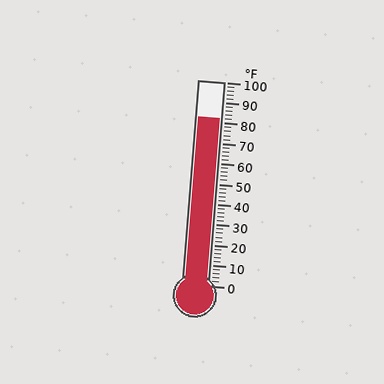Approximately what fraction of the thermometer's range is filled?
The thermometer is filled to approximately 80% of its range.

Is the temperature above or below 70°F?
The temperature is above 70°F.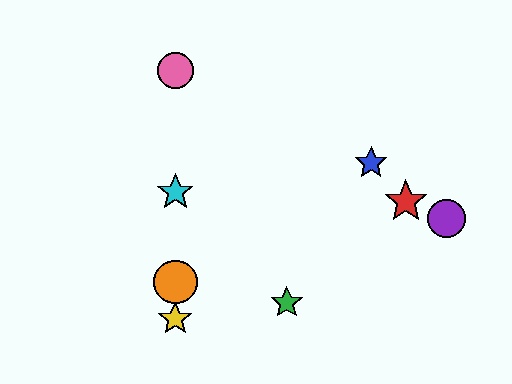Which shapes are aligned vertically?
The yellow star, the orange circle, the cyan star, the pink circle are aligned vertically.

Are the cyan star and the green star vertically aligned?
No, the cyan star is at x≈175 and the green star is at x≈287.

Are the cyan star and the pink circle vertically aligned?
Yes, both are at x≈175.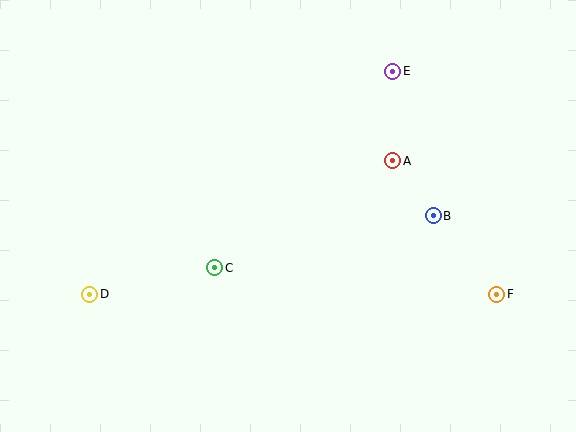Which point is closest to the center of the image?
Point C at (215, 268) is closest to the center.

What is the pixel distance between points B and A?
The distance between B and A is 68 pixels.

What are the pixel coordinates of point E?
Point E is at (393, 71).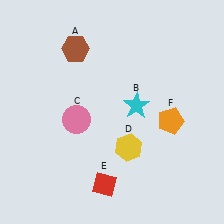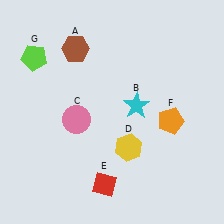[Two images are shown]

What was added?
A lime pentagon (G) was added in Image 2.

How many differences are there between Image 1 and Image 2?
There is 1 difference between the two images.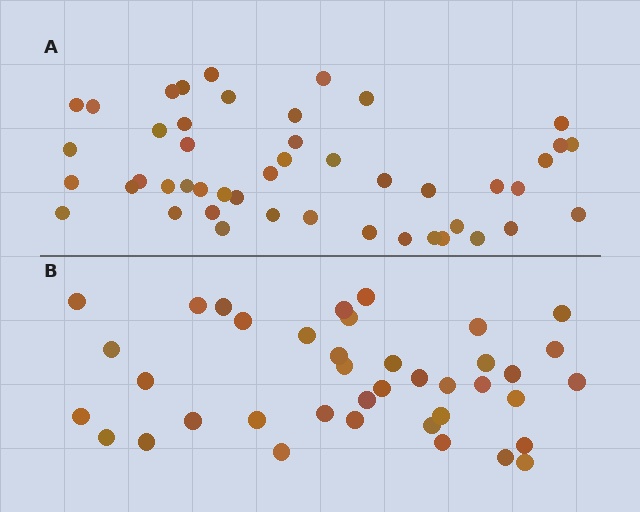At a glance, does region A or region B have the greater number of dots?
Region A (the top region) has more dots.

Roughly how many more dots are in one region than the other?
Region A has roughly 8 or so more dots than region B.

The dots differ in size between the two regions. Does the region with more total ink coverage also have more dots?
No. Region B has more total ink coverage because its dots are larger, but region A actually contains more individual dots. Total area can be misleading — the number of items is what matters here.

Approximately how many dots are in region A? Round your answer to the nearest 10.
About 50 dots. (The exact count is 47, which rounds to 50.)